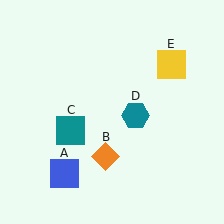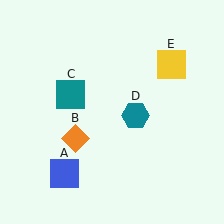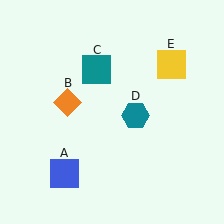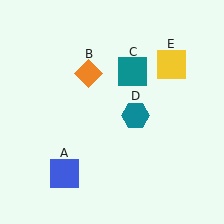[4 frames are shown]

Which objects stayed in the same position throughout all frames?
Blue square (object A) and teal hexagon (object D) and yellow square (object E) remained stationary.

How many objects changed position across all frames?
2 objects changed position: orange diamond (object B), teal square (object C).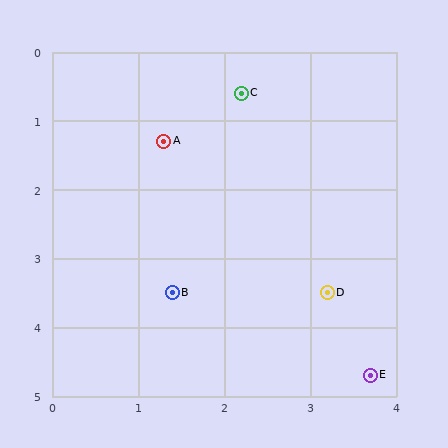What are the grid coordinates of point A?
Point A is at approximately (1.3, 1.3).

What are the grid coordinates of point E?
Point E is at approximately (3.7, 4.7).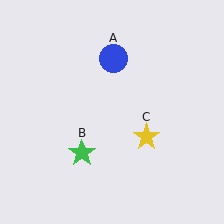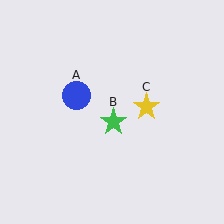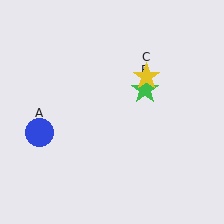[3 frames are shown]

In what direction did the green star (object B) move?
The green star (object B) moved up and to the right.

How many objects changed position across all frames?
3 objects changed position: blue circle (object A), green star (object B), yellow star (object C).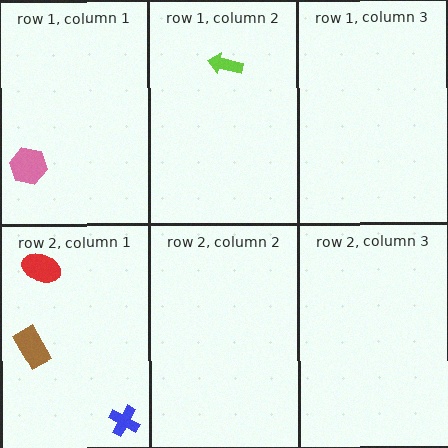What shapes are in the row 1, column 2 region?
The lime arrow.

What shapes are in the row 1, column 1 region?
The pink hexagon.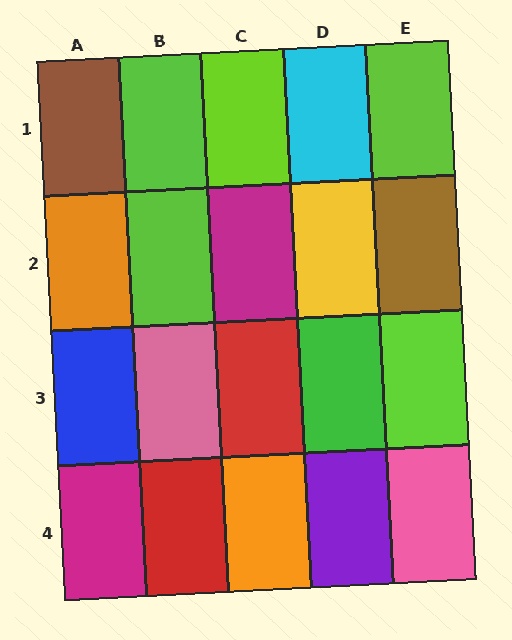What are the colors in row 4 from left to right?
Magenta, red, orange, purple, pink.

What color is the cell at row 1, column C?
Lime.